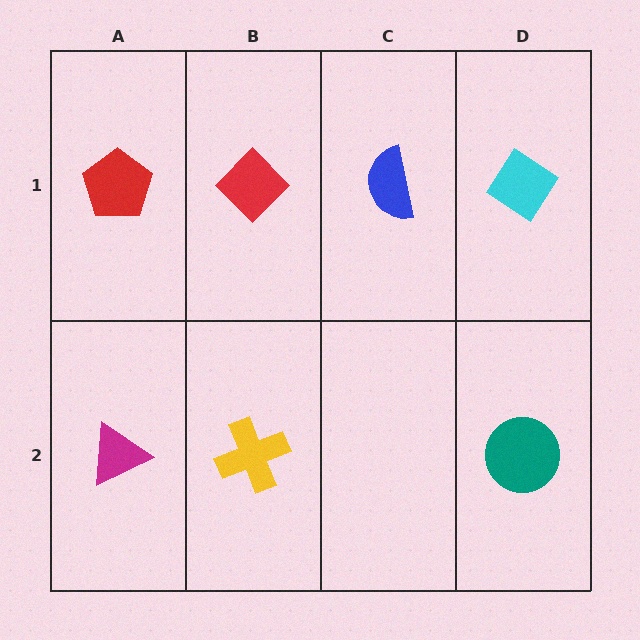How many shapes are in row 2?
3 shapes.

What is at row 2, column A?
A magenta triangle.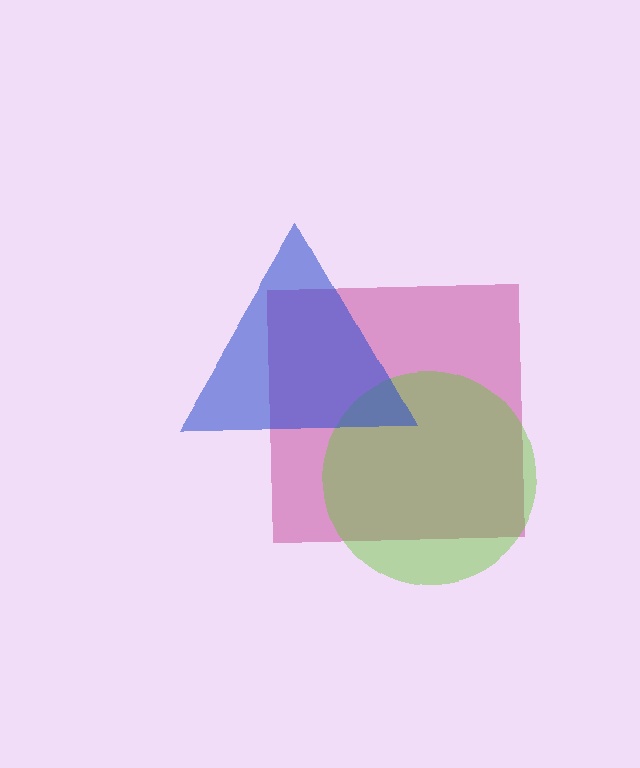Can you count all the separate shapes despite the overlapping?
Yes, there are 3 separate shapes.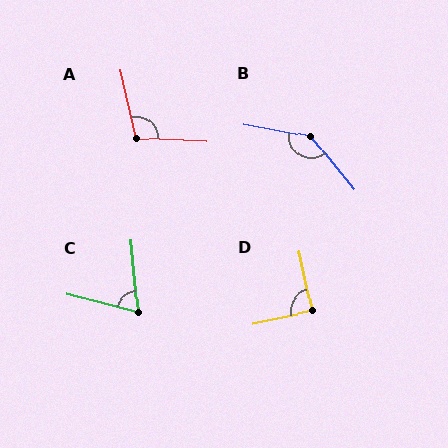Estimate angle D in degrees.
Approximately 90 degrees.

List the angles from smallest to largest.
C (70°), D (90°), A (105°), B (140°).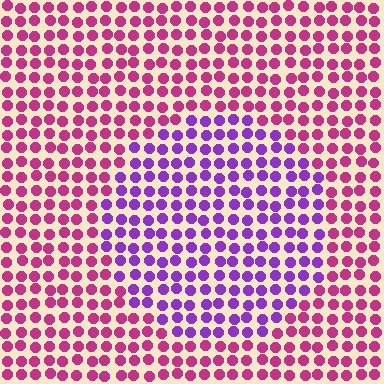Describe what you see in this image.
The image is filled with small magenta elements in a uniform arrangement. A circle-shaped region is visible where the elements are tinted to a slightly different hue, forming a subtle color boundary.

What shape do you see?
I see a circle.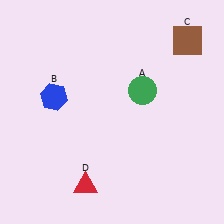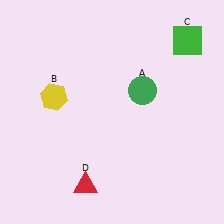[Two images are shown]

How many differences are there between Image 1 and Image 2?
There are 2 differences between the two images.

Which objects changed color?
B changed from blue to yellow. C changed from brown to green.